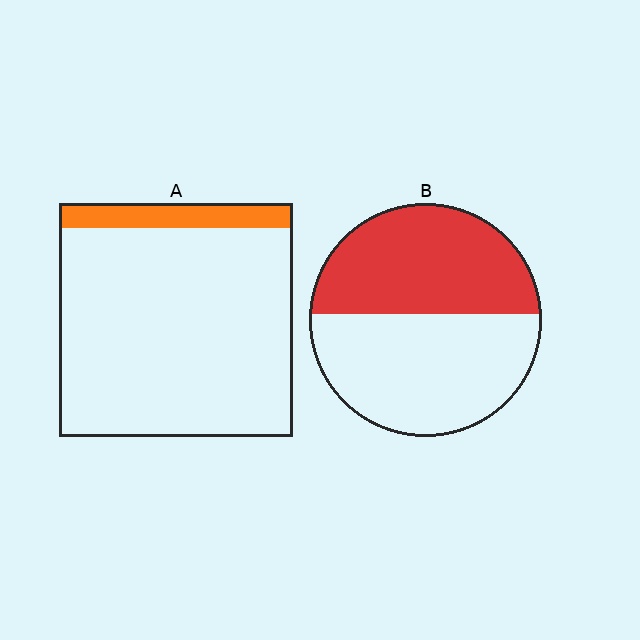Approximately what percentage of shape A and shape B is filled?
A is approximately 10% and B is approximately 45%.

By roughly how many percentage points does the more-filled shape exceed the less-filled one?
By roughly 35 percentage points (B over A).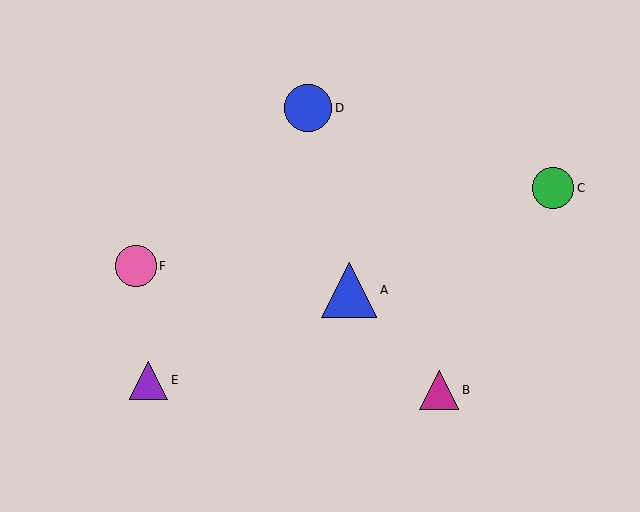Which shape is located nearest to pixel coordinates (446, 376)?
The magenta triangle (labeled B) at (439, 390) is nearest to that location.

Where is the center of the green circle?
The center of the green circle is at (553, 188).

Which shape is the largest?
The blue triangle (labeled A) is the largest.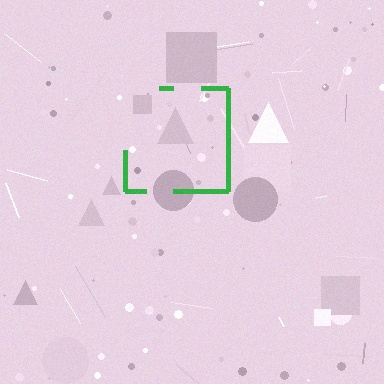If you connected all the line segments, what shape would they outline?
They would outline a square.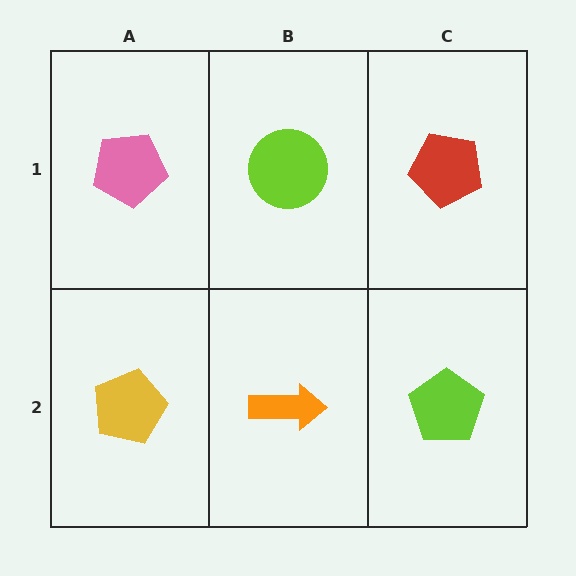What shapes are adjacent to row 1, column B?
An orange arrow (row 2, column B), a pink pentagon (row 1, column A), a red pentagon (row 1, column C).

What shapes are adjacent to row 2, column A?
A pink pentagon (row 1, column A), an orange arrow (row 2, column B).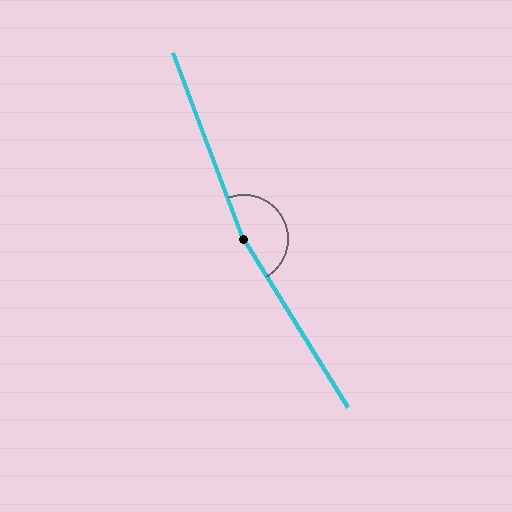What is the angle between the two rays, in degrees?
Approximately 169 degrees.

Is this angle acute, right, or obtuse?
It is obtuse.